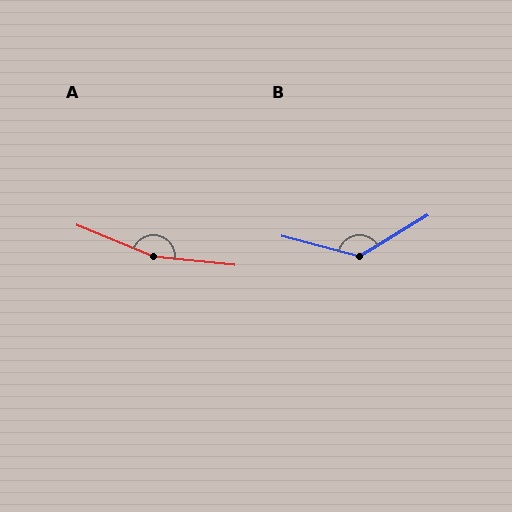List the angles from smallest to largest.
B (134°), A (163°).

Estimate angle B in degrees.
Approximately 134 degrees.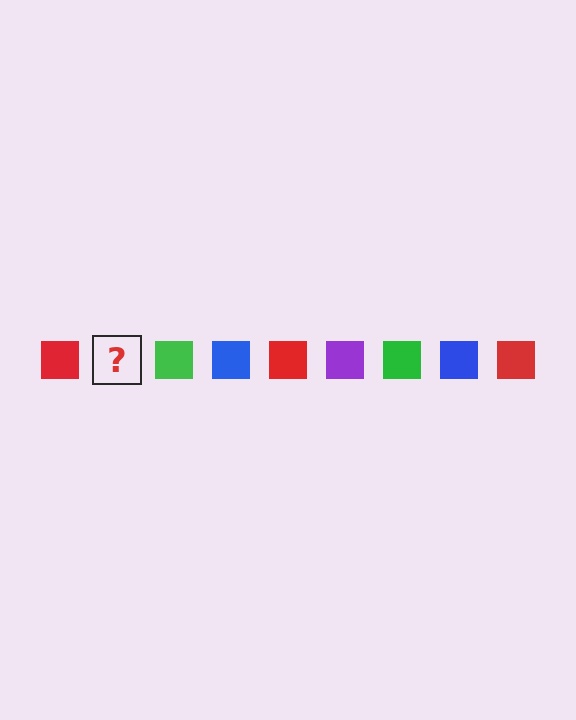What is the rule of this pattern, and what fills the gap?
The rule is that the pattern cycles through red, purple, green, blue squares. The gap should be filled with a purple square.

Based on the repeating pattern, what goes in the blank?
The blank should be a purple square.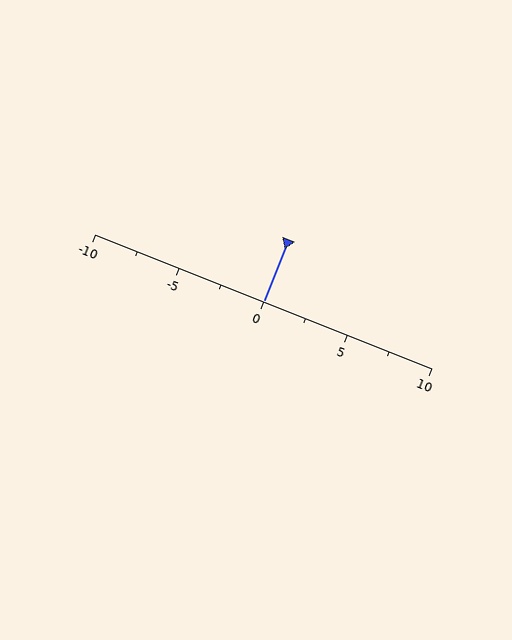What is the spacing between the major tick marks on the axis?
The major ticks are spaced 5 apart.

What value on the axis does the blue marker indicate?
The marker indicates approximately 0.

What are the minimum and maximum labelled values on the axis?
The axis runs from -10 to 10.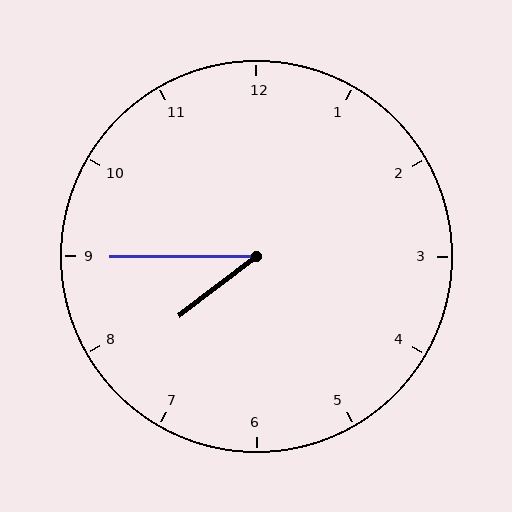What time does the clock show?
7:45.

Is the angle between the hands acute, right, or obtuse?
It is acute.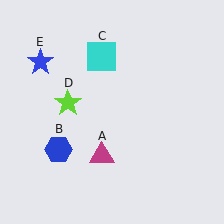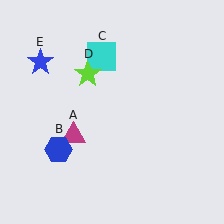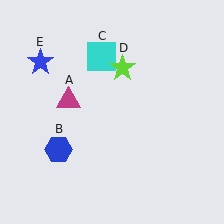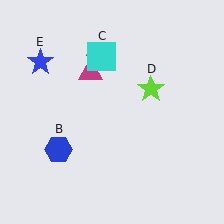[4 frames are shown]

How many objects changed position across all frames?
2 objects changed position: magenta triangle (object A), lime star (object D).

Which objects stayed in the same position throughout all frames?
Blue hexagon (object B) and cyan square (object C) and blue star (object E) remained stationary.